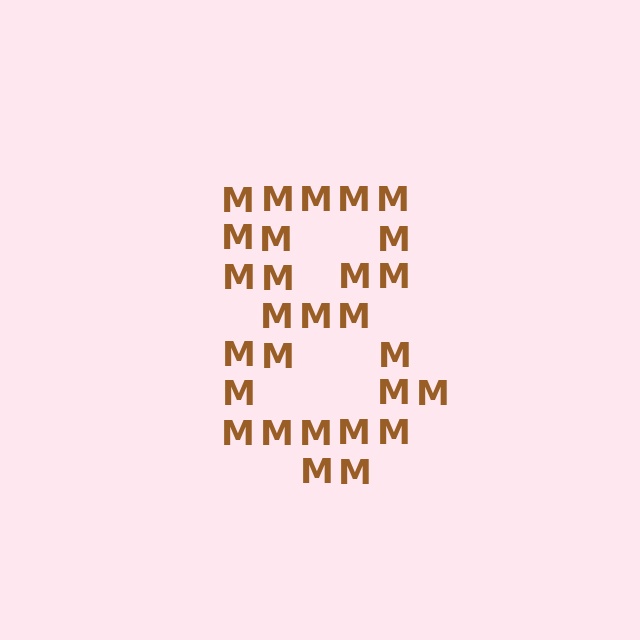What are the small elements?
The small elements are letter M's.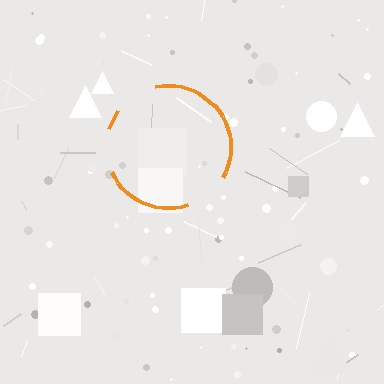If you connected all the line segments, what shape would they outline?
They would outline a circle.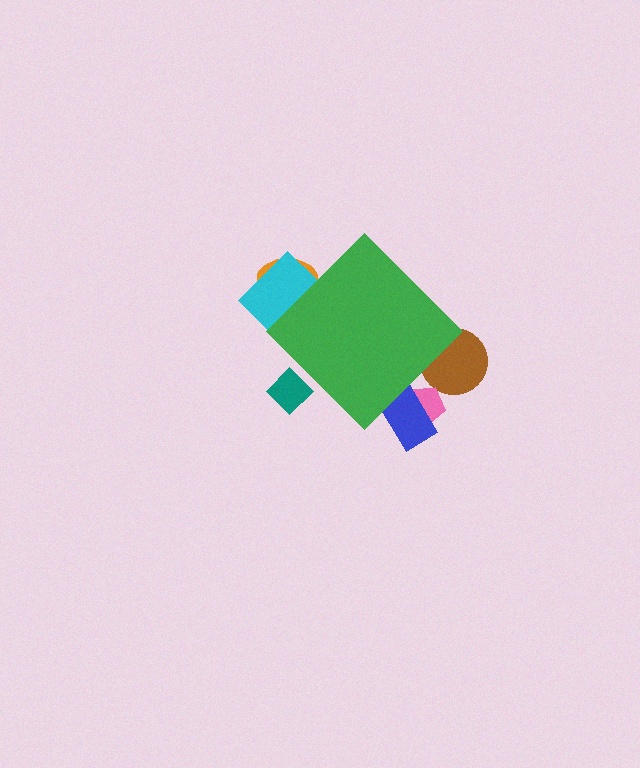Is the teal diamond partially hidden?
Yes, the teal diamond is partially hidden behind the green diamond.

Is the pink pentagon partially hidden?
Yes, the pink pentagon is partially hidden behind the green diamond.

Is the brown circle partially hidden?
Yes, the brown circle is partially hidden behind the green diamond.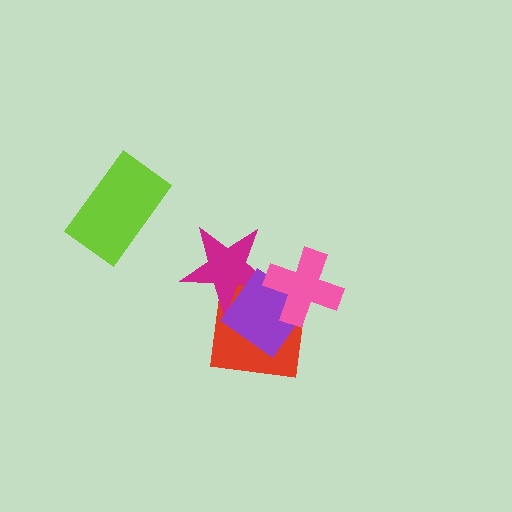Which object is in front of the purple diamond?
The pink cross is in front of the purple diamond.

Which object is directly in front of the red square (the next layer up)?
The magenta star is directly in front of the red square.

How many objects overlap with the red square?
3 objects overlap with the red square.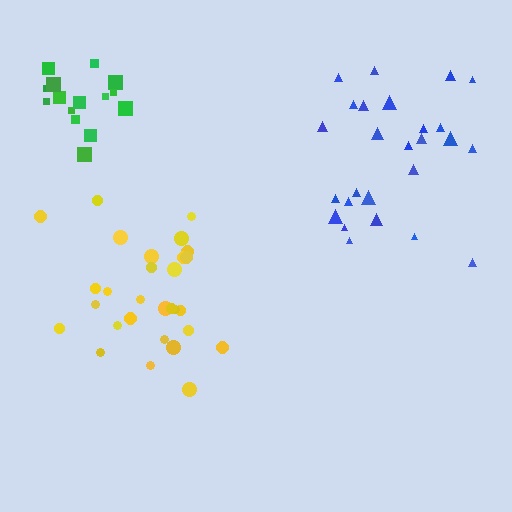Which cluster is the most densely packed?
Green.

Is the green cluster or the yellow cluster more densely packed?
Green.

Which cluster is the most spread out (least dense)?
Blue.